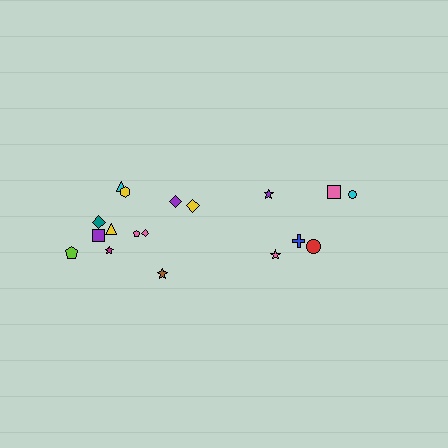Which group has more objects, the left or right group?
The left group.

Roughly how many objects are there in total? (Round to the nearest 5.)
Roughly 20 objects in total.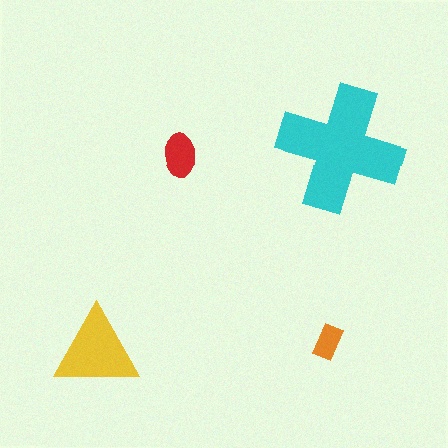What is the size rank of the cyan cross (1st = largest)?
1st.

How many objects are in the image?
There are 4 objects in the image.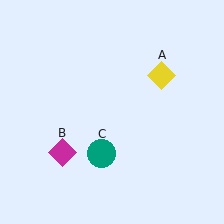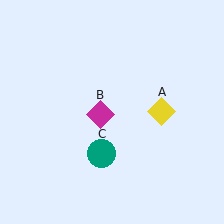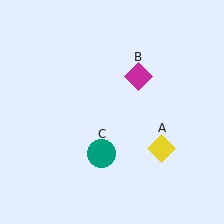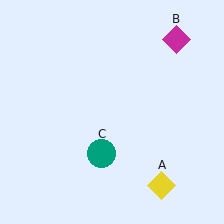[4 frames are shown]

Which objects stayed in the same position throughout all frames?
Teal circle (object C) remained stationary.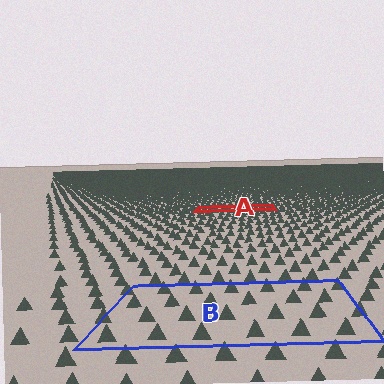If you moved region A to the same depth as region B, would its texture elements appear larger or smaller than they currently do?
They would appear larger. At a closer depth, the same texture elements are projected at a bigger on-screen size.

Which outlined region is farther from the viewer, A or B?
Region A is farther from the viewer — the texture elements inside it appear smaller and more densely packed.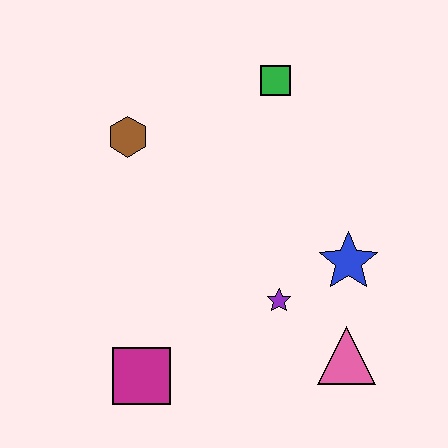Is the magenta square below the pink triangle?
Yes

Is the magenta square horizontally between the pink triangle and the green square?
No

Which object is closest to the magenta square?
The purple star is closest to the magenta square.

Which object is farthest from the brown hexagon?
The pink triangle is farthest from the brown hexagon.